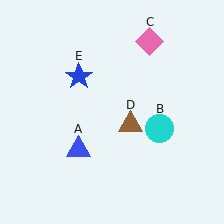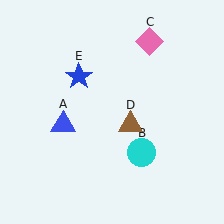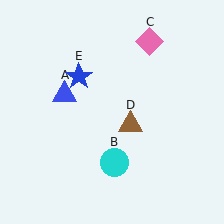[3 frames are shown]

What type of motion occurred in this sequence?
The blue triangle (object A), cyan circle (object B) rotated clockwise around the center of the scene.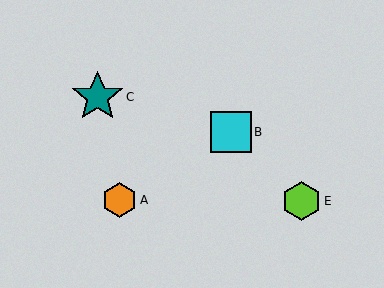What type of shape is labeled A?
Shape A is an orange hexagon.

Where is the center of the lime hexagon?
The center of the lime hexagon is at (302, 201).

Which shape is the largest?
The teal star (labeled C) is the largest.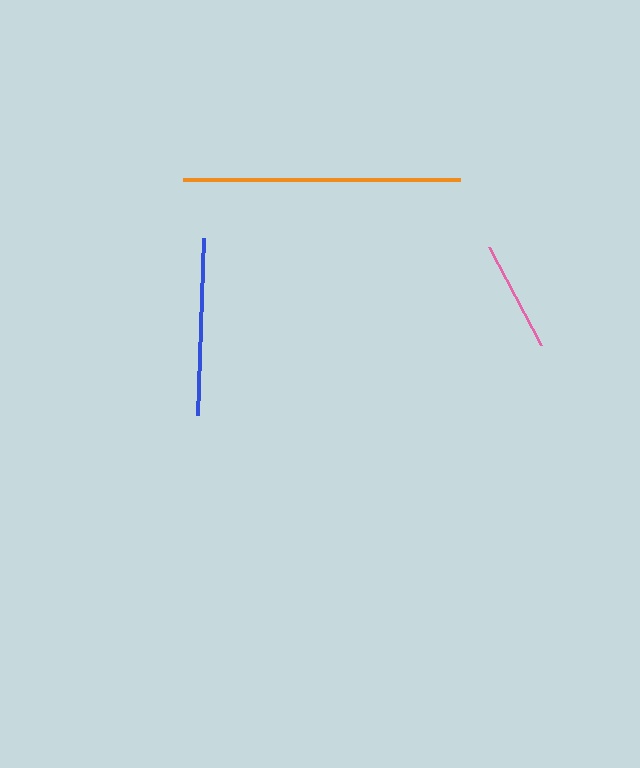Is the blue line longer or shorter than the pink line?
The blue line is longer than the pink line.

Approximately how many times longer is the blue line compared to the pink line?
The blue line is approximately 1.6 times the length of the pink line.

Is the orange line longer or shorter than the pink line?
The orange line is longer than the pink line.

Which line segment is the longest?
The orange line is the longest at approximately 277 pixels.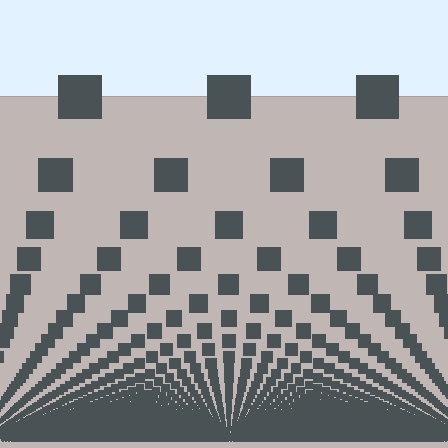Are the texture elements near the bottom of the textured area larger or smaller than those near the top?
Smaller. The gradient is inverted — elements near the bottom are smaller and denser.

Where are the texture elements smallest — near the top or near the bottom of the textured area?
Near the bottom.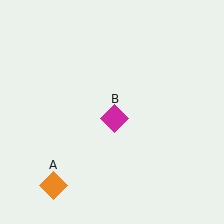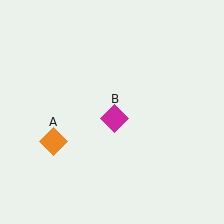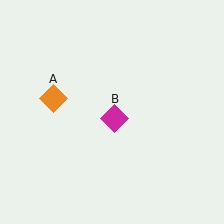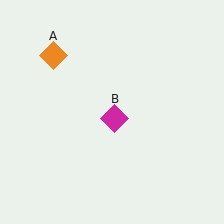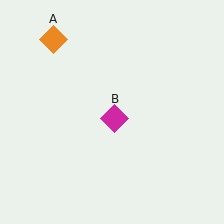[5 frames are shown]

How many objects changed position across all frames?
1 object changed position: orange diamond (object A).